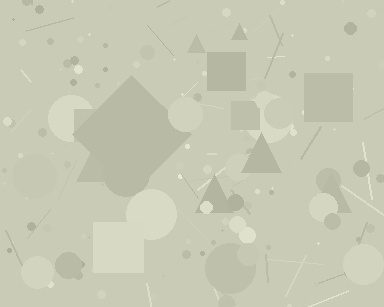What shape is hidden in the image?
A diamond is hidden in the image.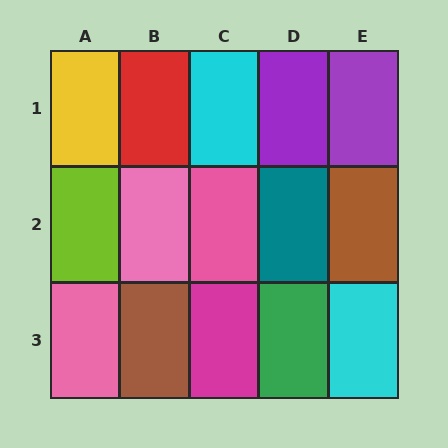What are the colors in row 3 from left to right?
Pink, brown, magenta, green, cyan.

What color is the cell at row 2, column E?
Brown.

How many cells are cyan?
2 cells are cyan.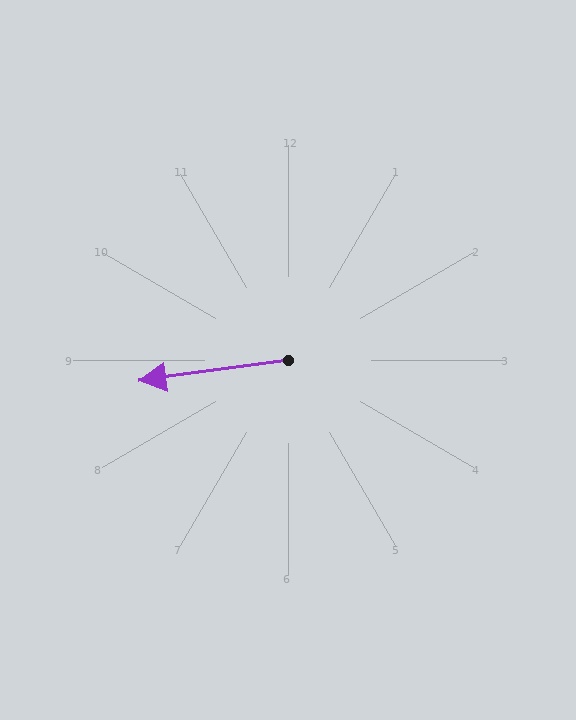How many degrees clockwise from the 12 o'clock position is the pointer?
Approximately 262 degrees.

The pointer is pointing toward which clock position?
Roughly 9 o'clock.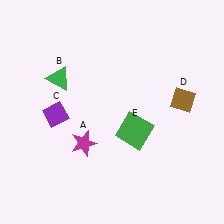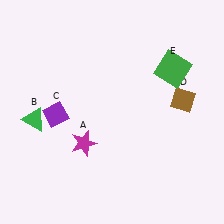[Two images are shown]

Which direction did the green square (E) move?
The green square (E) moved up.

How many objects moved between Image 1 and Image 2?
2 objects moved between the two images.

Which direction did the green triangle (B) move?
The green triangle (B) moved down.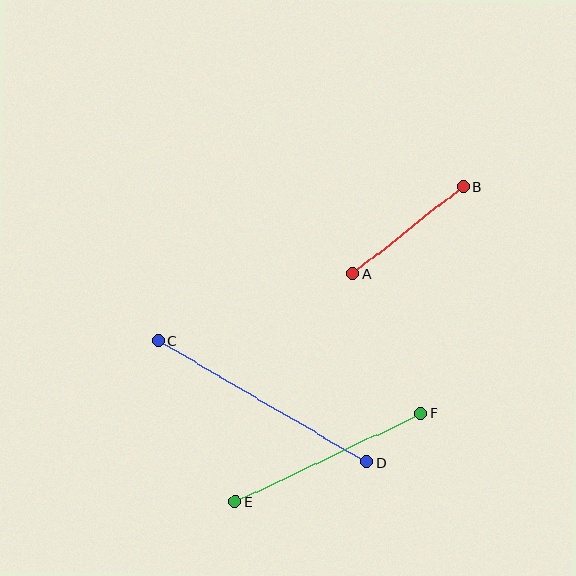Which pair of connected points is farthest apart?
Points C and D are farthest apart.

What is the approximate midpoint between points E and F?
The midpoint is at approximately (328, 458) pixels.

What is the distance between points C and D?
The distance is approximately 241 pixels.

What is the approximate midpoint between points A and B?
The midpoint is at approximately (408, 230) pixels.